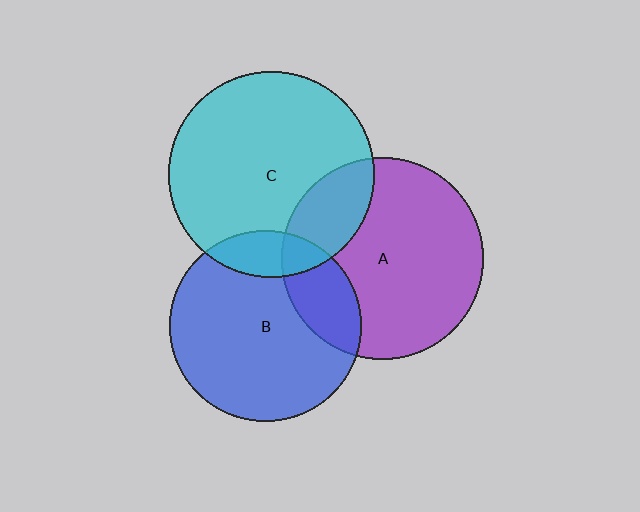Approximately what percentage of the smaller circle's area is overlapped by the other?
Approximately 15%.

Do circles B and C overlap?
Yes.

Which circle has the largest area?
Circle C (cyan).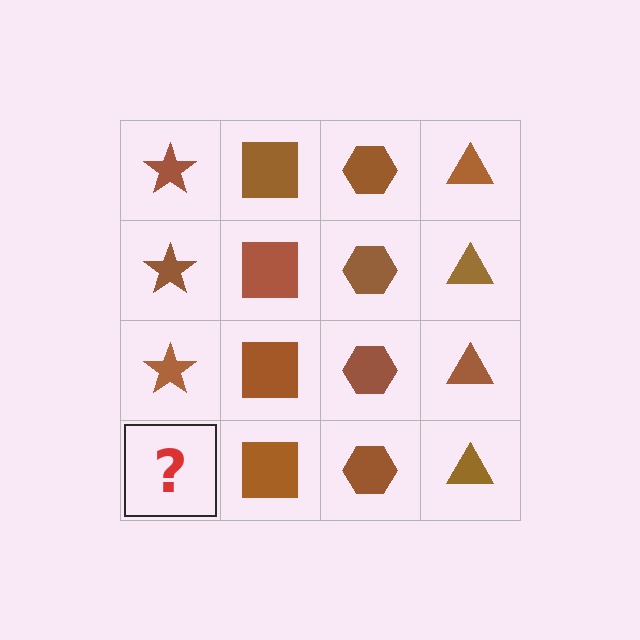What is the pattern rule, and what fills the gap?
The rule is that each column has a consistent shape. The gap should be filled with a brown star.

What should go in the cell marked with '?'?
The missing cell should contain a brown star.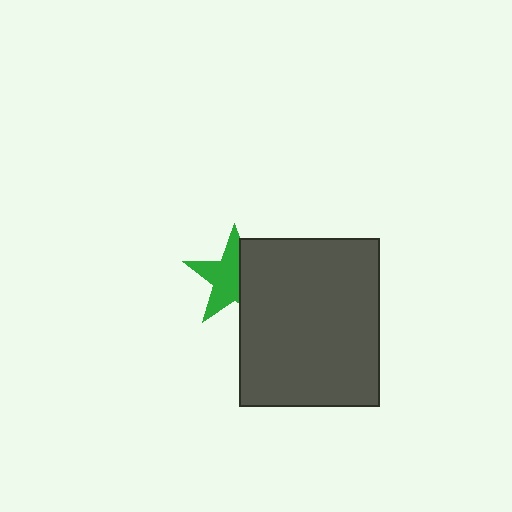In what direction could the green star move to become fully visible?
The green star could move left. That would shift it out from behind the dark gray rectangle entirely.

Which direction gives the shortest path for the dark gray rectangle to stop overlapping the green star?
Moving right gives the shortest separation.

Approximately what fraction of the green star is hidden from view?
Roughly 40% of the green star is hidden behind the dark gray rectangle.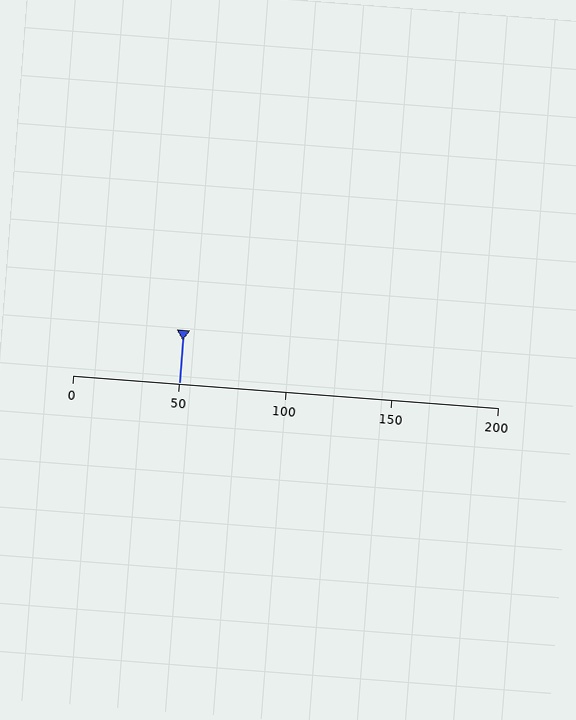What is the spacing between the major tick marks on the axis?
The major ticks are spaced 50 apart.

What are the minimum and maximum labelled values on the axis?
The axis runs from 0 to 200.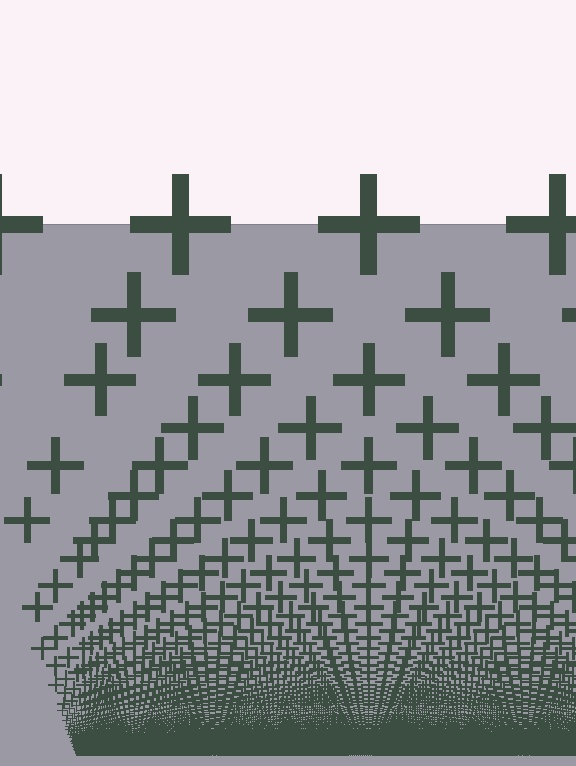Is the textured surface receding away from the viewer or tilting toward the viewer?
The surface appears to tilt toward the viewer. Texture elements get larger and sparser toward the top.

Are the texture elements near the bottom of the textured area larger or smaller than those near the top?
Smaller. The gradient is inverted — elements near the bottom are smaller and denser.